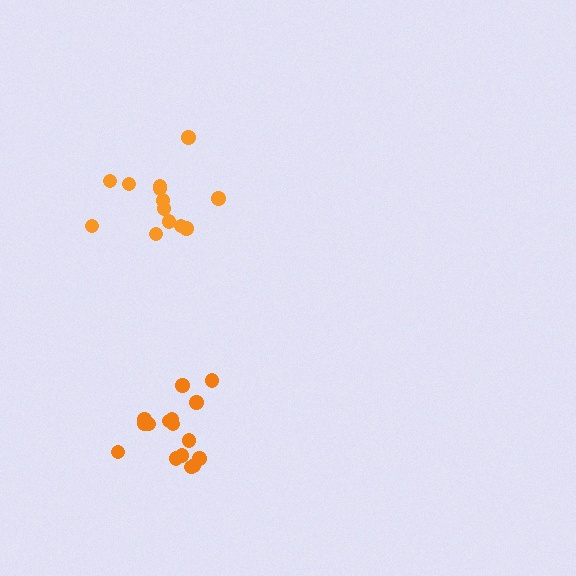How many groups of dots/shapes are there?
There are 2 groups.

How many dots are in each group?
Group 1: 13 dots, Group 2: 16 dots (29 total).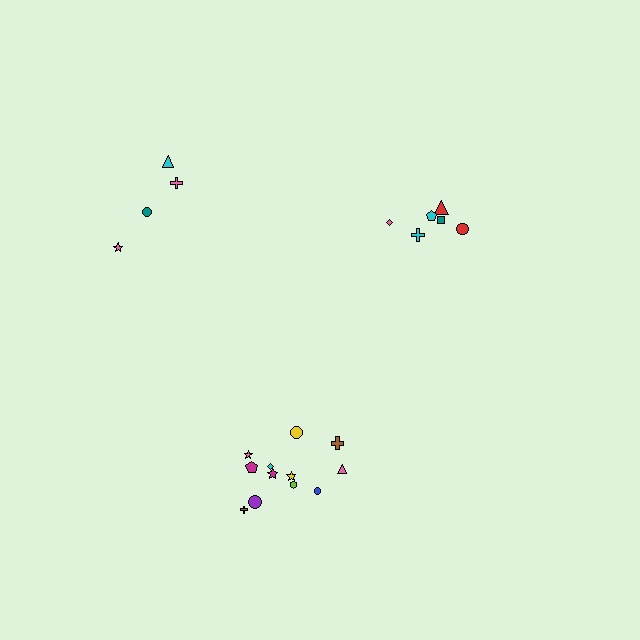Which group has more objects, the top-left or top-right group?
The top-right group.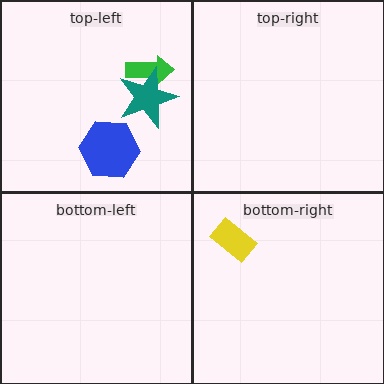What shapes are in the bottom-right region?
The yellow rectangle.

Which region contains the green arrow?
The top-left region.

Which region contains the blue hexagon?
The top-left region.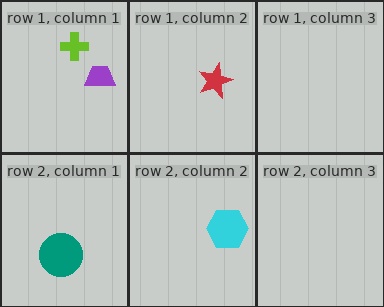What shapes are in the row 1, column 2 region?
The red star.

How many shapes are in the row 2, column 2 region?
1.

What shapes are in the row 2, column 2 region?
The cyan hexagon.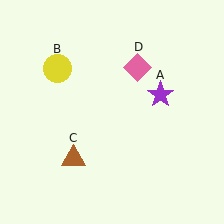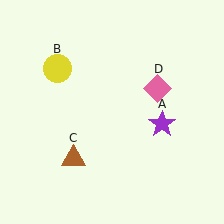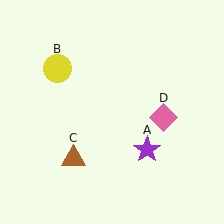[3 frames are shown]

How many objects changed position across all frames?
2 objects changed position: purple star (object A), pink diamond (object D).